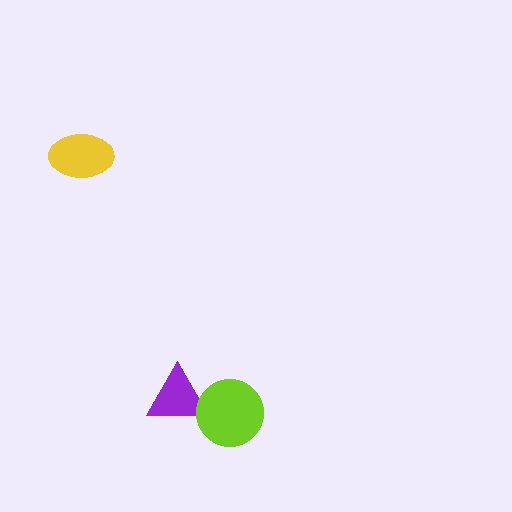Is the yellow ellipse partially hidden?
No, no other shape covers it.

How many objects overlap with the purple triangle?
1 object overlaps with the purple triangle.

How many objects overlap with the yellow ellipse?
0 objects overlap with the yellow ellipse.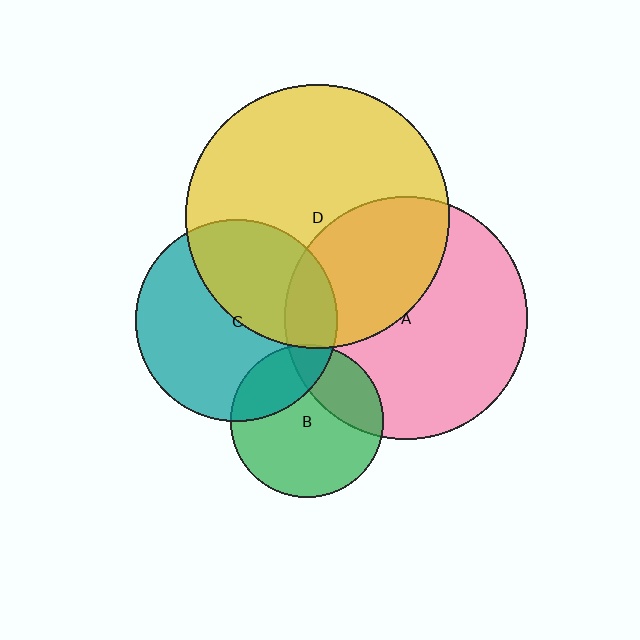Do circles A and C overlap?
Yes.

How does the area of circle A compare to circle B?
Approximately 2.5 times.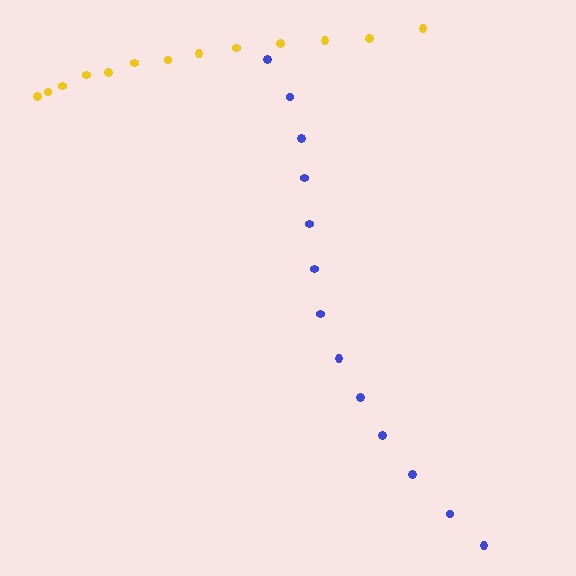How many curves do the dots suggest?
There are 2 distinct paths.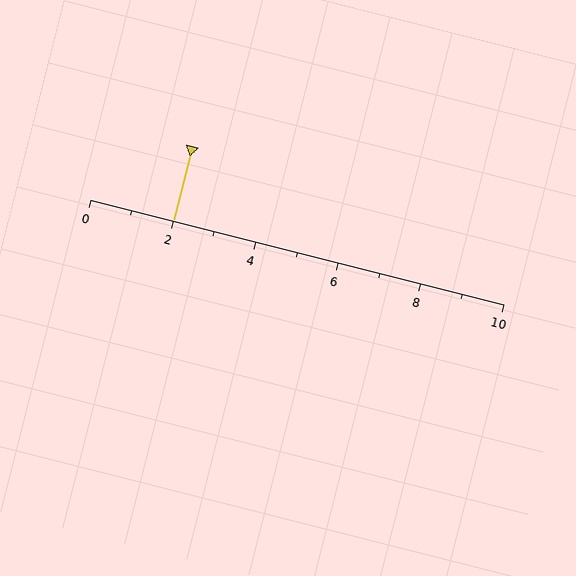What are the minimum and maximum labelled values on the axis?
The axis runs from 0 to 10.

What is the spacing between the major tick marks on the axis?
The major ticks are spaced 2 apart.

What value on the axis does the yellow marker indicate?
The marker indicates approximately 2.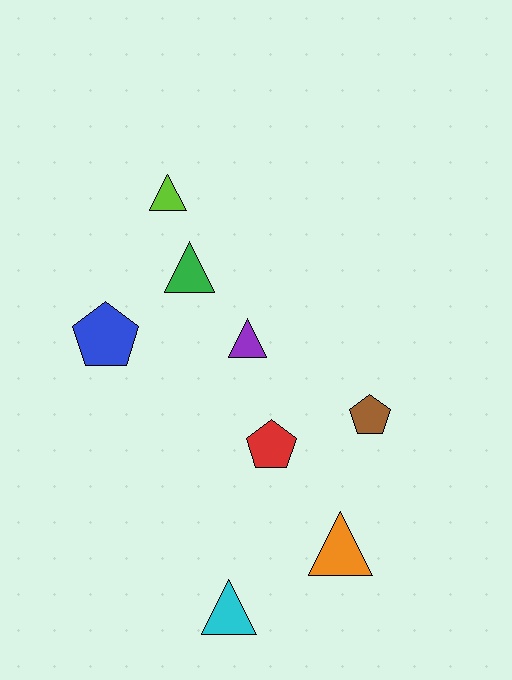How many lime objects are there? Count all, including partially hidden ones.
There is 1 lime object.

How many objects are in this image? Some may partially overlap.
There are 8 objects.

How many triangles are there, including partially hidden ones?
There are 5 triangles.